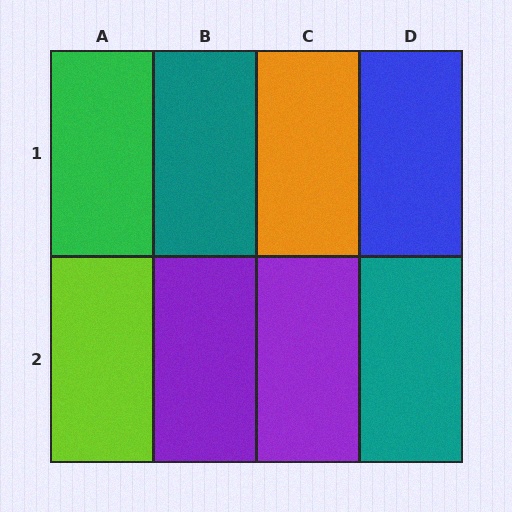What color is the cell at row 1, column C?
Orange.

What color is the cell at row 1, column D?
Blue.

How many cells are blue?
1 cell is blue.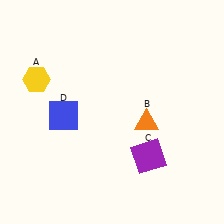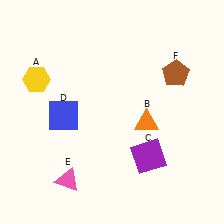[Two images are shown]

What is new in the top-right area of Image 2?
A brown pentagon (F) was added in the top-right area of Image 2.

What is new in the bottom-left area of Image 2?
A pink triangle (E) was added in the bottom-left area of Image 2.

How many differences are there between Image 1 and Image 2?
There are 2 differences between the two images.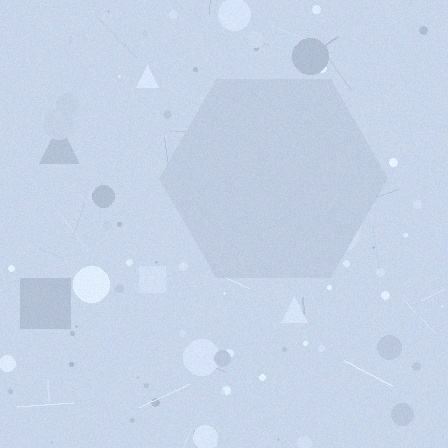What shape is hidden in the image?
A hexagon is hidden in the image.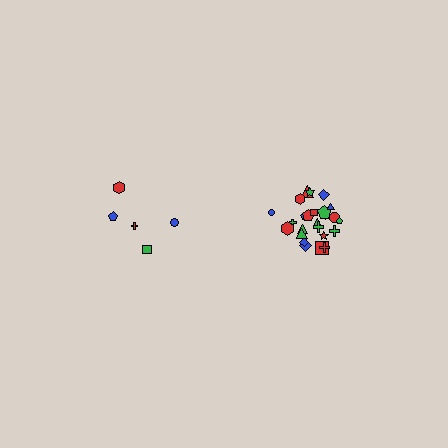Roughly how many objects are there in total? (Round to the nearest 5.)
Roughly 30 objects in total.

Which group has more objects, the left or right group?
The right group.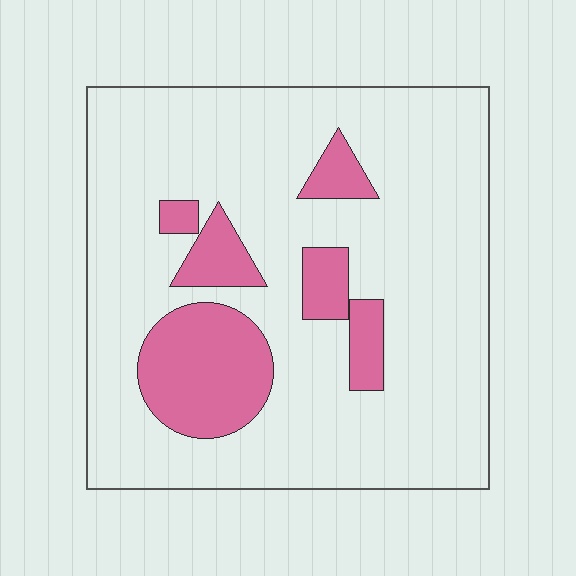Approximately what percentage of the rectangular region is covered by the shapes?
Approximately 20%.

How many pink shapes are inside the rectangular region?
6.